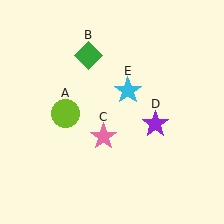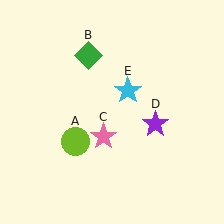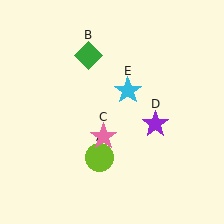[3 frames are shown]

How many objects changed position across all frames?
1 object changed position: lime circle (object A).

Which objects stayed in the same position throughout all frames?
Green diamond (object B) and pink star (object C) and purple star (object D) and cyan star (object E) remained stationary.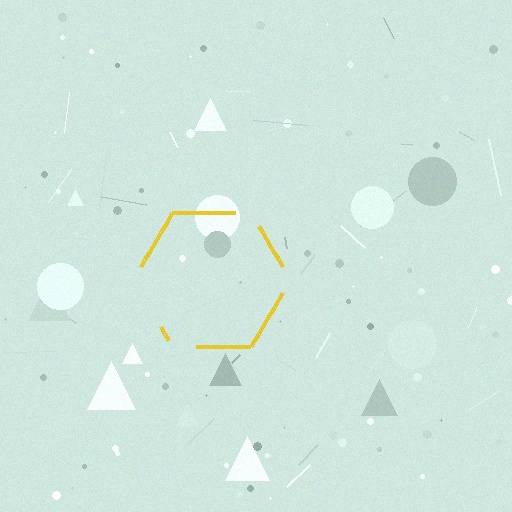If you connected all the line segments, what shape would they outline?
They would outline a hexagon.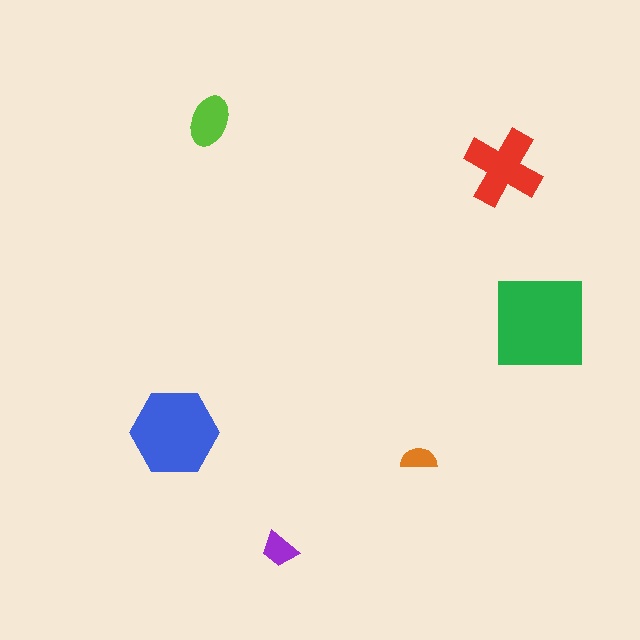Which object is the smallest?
The orange semicircle.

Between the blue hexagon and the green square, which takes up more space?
The green square.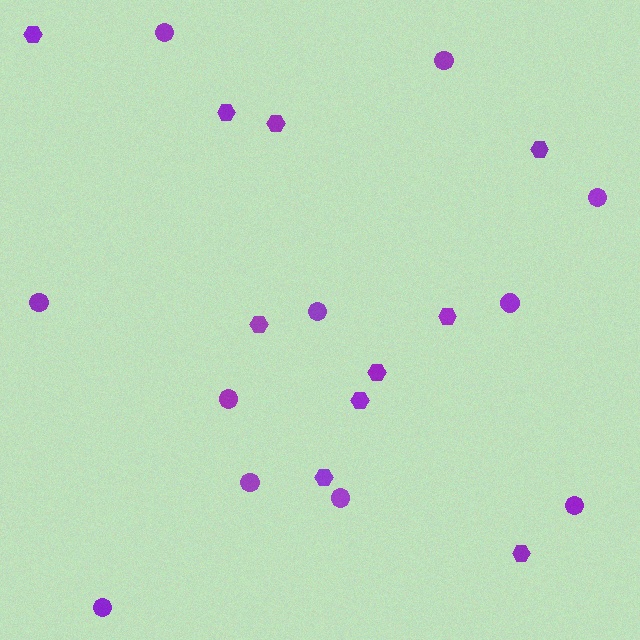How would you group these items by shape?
There are 2 groups: one group of circles (11) and one group of hexagons (10).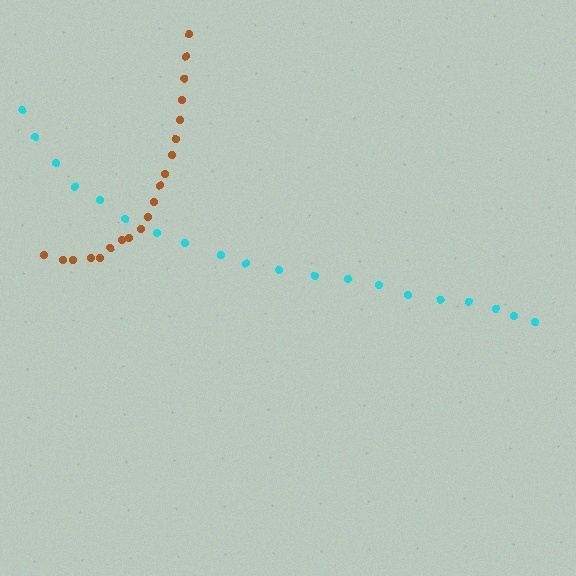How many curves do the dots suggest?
There are 2 distinct paths.